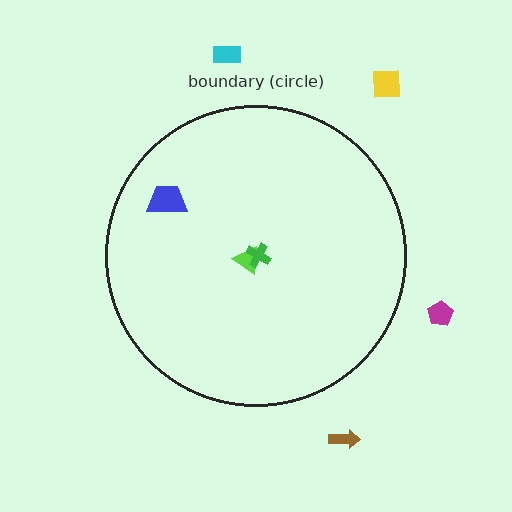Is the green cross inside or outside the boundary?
Inside.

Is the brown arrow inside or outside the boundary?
Outside.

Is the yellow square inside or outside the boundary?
Outside.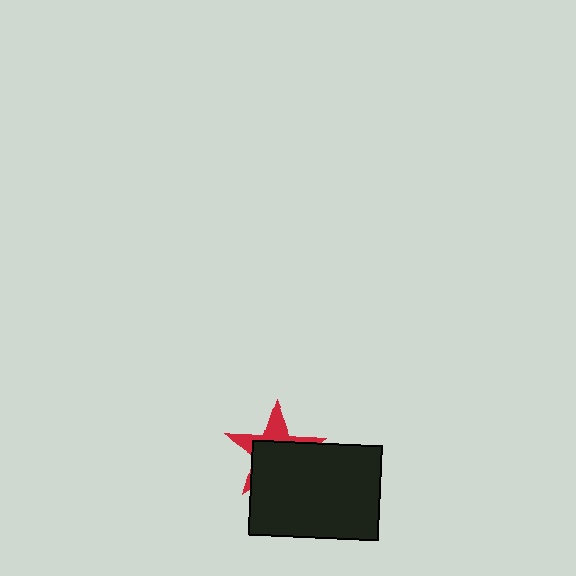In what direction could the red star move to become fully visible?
The red star could move up. That would shift it out from behind the black rectangle entirely.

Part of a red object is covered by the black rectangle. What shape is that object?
It is a star.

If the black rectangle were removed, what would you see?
You would see the complete red star.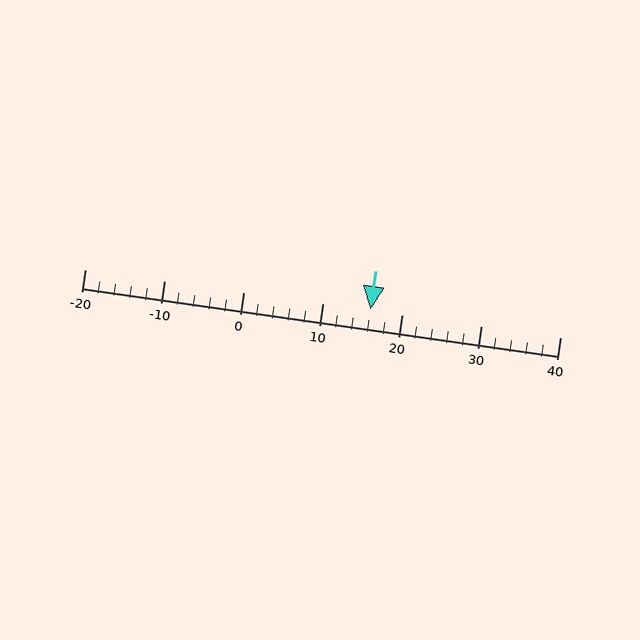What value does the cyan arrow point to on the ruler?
The cyan arrow points to approximately 16.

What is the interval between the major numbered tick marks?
The major tick marks are spaced 10 units apart.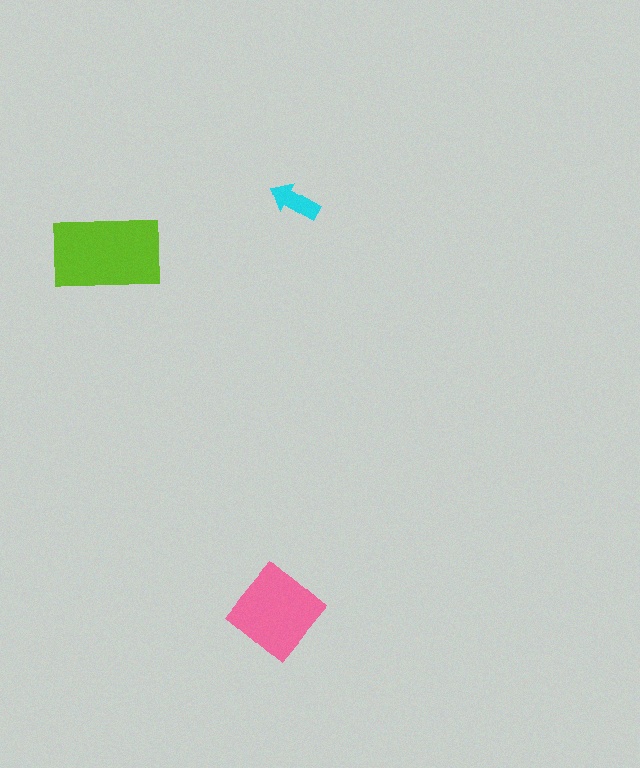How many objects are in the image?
There are 3 objects in the image.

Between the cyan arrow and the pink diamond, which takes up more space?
The pink diamond.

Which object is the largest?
The lime rectangle.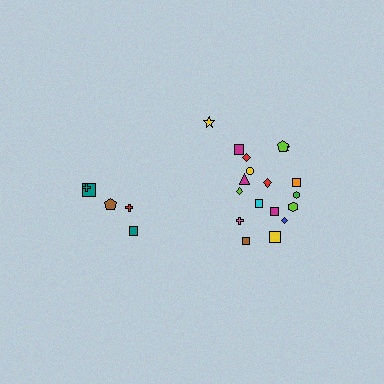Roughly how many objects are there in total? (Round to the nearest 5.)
Roughly 25 objects in total.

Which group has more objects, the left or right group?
The right group.